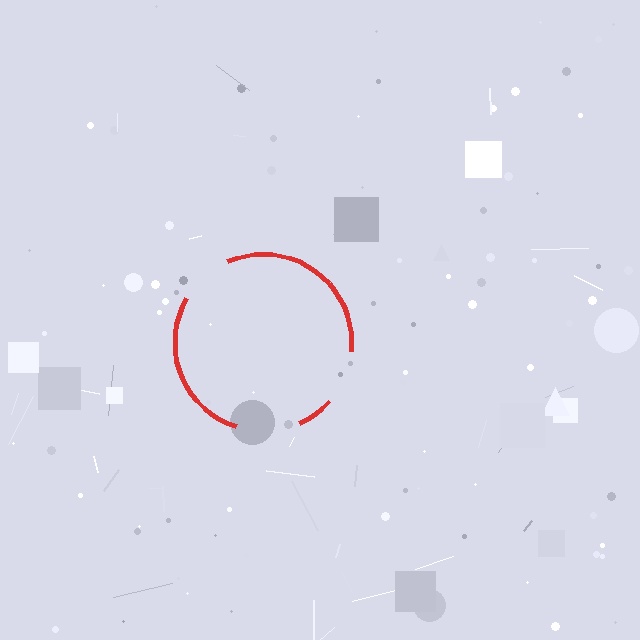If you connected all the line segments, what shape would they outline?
They would outline a circle.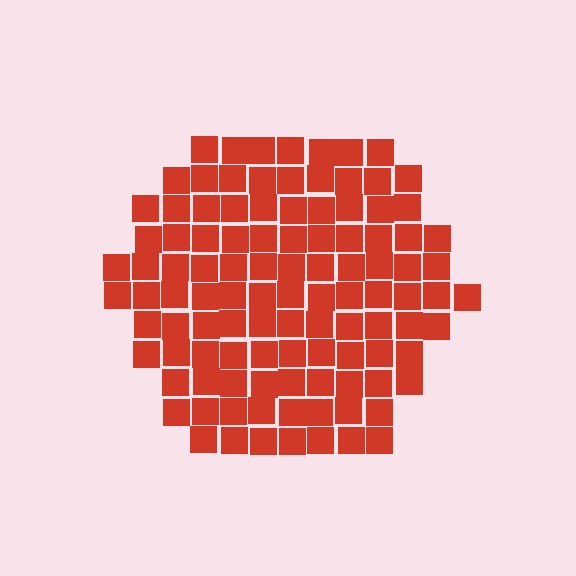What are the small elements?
The small elements are squares.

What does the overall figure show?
The overall figure shows a hexagon.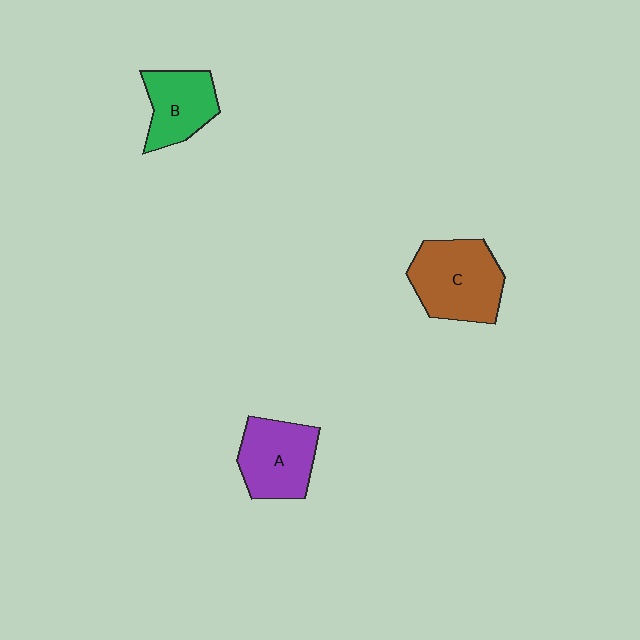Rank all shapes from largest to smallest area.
From largest to smallest: C (brown), A (purple), B (green).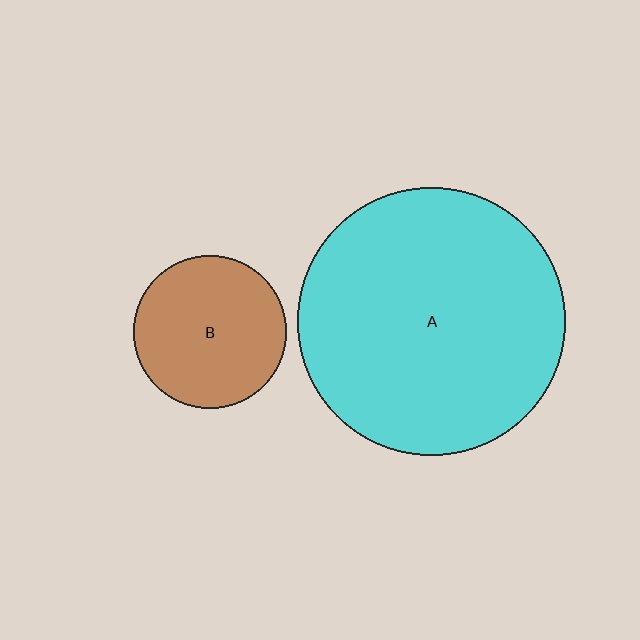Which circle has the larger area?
Circle A (cyan).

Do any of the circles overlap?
No, none of the circles overlap.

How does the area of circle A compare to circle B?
Approximately 3.1 times.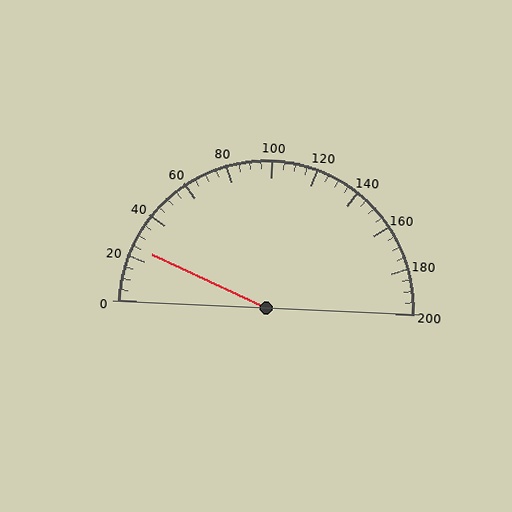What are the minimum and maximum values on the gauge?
The gauge ranges from 0 to 200.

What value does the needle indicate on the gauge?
The needle indicates approximately 25.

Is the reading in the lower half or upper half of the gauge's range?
The reading is in the lower half of the range (0 to 200).